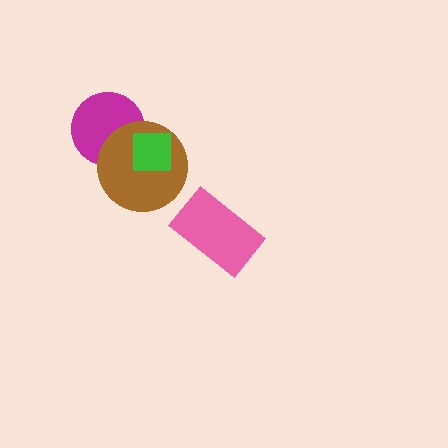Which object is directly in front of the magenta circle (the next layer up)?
The brown circle is directly in front of the magenta circle.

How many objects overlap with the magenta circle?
2 objects overlap with the magenta circle.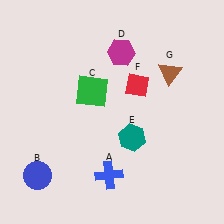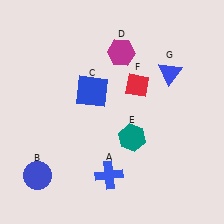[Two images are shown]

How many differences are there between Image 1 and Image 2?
There are 2 differences between the two images.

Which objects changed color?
C changed from green to blue. G changed from brown to blue.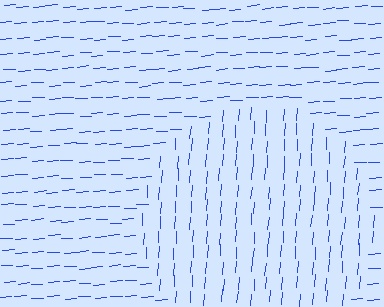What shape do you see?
I see a circle.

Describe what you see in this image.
The image is filled with small blue line segments. A circle region in the image has lines oriented differently from the surrounding lines, creating a visible texture boundary.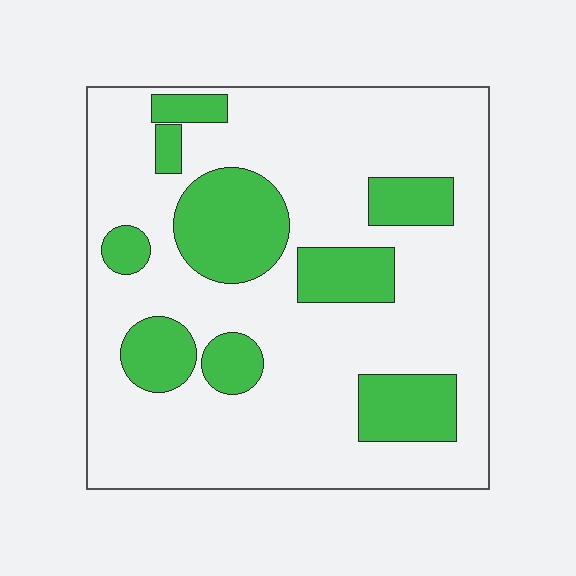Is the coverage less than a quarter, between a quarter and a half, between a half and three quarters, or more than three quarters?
Less than a quarter.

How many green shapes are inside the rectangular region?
9.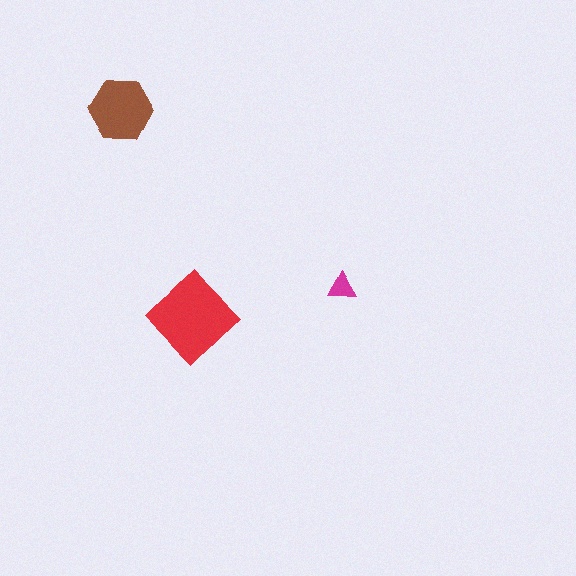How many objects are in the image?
There are 3 objects in the image.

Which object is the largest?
The red diamond.